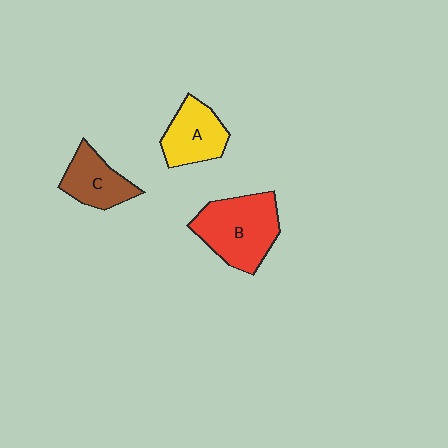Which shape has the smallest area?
Shape C (brown).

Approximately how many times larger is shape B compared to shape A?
Approximately 1.5 times.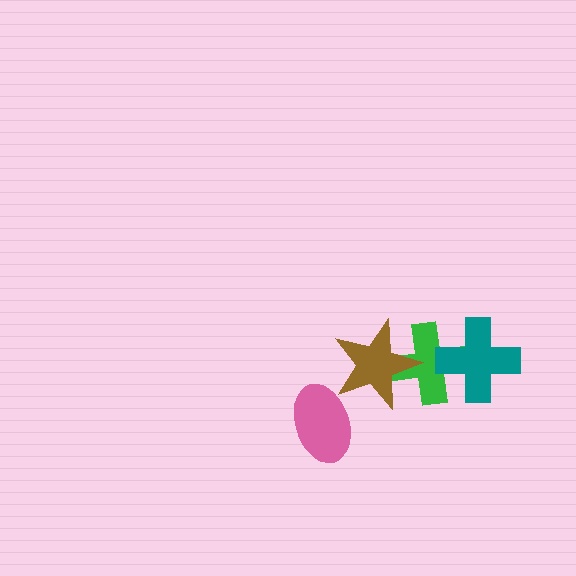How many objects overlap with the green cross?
2 objects overlap with the green cross.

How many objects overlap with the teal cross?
1 object overlaps with the teal cross.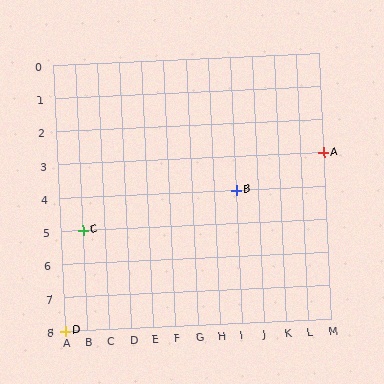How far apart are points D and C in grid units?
Points D and C are 1 column and 3 rows apart (about 3.2 grid units diagonally).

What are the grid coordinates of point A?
Point A is at grid coordinates (M, 3).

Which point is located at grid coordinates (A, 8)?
Point D is at (A, 8).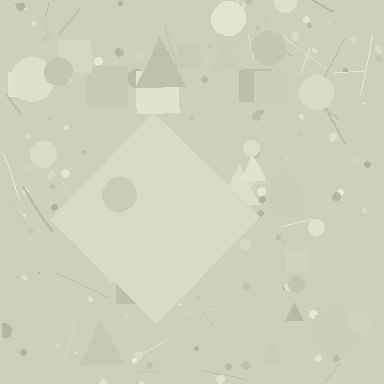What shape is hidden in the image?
A diamond is hidden in the image.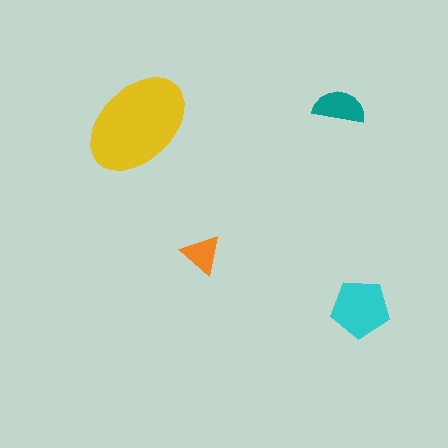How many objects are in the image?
There are 4 objects in the image.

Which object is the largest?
The yellow ellipse.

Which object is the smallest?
The orange triangle.